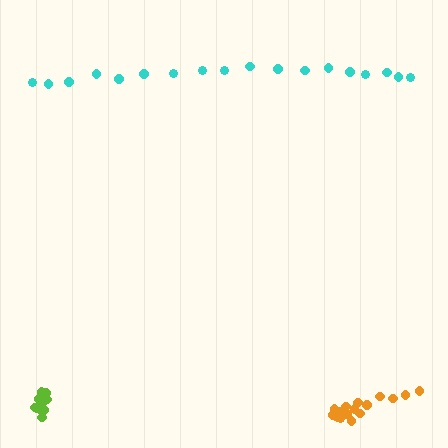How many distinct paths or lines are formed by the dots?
There are 3 distinct paths.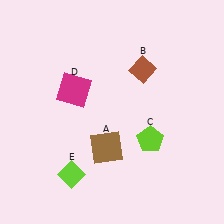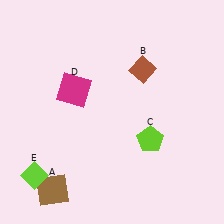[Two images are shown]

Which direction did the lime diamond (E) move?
The lime diamond (E) moved left.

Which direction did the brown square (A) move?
The brown square (A) moved left.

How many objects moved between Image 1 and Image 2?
2 objects moved between the two images.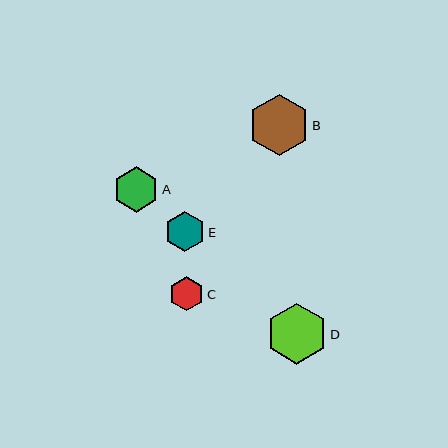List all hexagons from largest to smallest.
From largest to smallest: B, D, A, E, C.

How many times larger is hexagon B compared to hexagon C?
Hexagon B is approximately 1.8 times the size of hexagon C.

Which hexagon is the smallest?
Hexagon C is the smallest with a size of approximately 34 pixels.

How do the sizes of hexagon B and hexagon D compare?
Hexagon B and hexagon D are approximately the same size.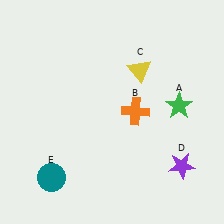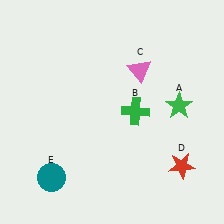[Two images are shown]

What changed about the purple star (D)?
In Image 1, D is purple. In Image 2, it changed to red.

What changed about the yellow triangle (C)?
In Image 1, C is yellow. In Image 2, it changed to pink.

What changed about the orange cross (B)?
In Image 1, B is orange. In Image 2, it changed to green.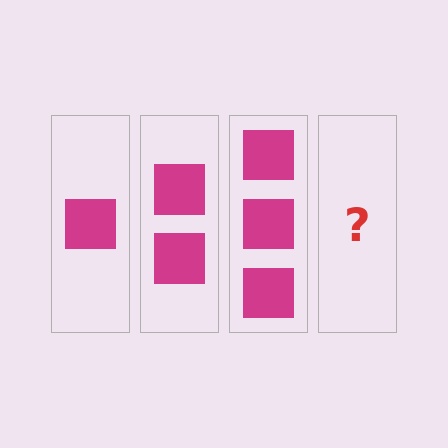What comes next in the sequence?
The next element should be 4 squares.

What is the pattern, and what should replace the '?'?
The pattern is that each step adds one more square. The '?' should be 4 squares.